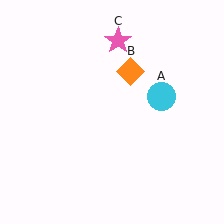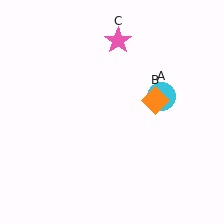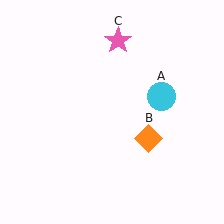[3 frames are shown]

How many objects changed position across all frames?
1 object changed position: orange diamond (object B).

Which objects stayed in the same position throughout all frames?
Cyan circle (object A) and pink star (object C) remained stationary.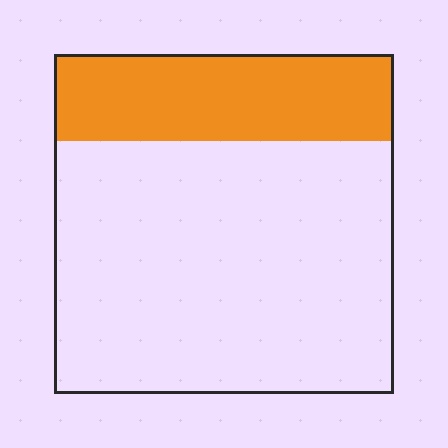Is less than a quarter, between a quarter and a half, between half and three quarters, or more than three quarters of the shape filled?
Between a quarter and a half.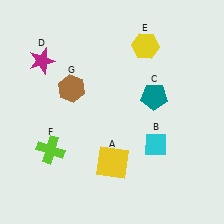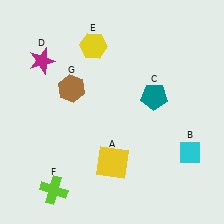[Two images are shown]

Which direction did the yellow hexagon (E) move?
The yellow hexagon (E) moved left.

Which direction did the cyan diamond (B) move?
The cyan diamond (B) moved right.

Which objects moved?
The objects that moved are: the cyan diamond (B), the yellow hexagon (E), the lime cross (F).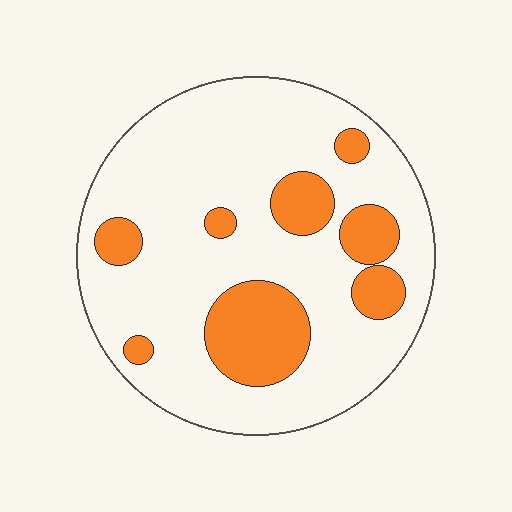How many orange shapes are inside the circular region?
8.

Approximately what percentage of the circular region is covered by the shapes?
Approximately 20%.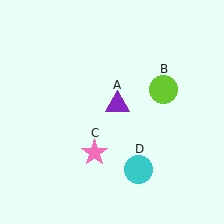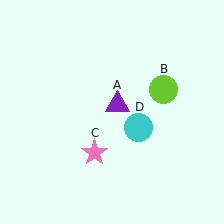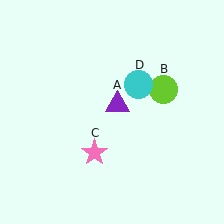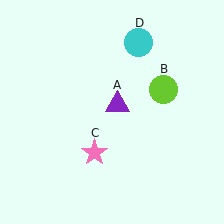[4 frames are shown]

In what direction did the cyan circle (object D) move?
The cyan circle (object D) moved up.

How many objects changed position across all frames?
1 object changed position: cyan circle (object D).